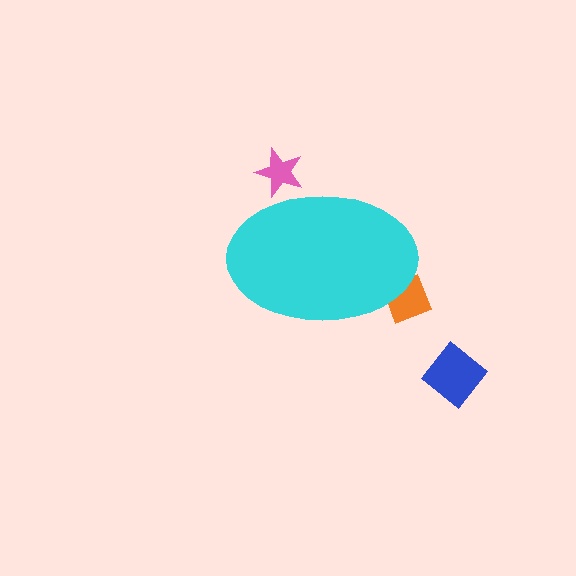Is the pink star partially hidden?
Yes, the pink star is partially hidden behind the cyan ellipse.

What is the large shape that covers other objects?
A cyan ellipse.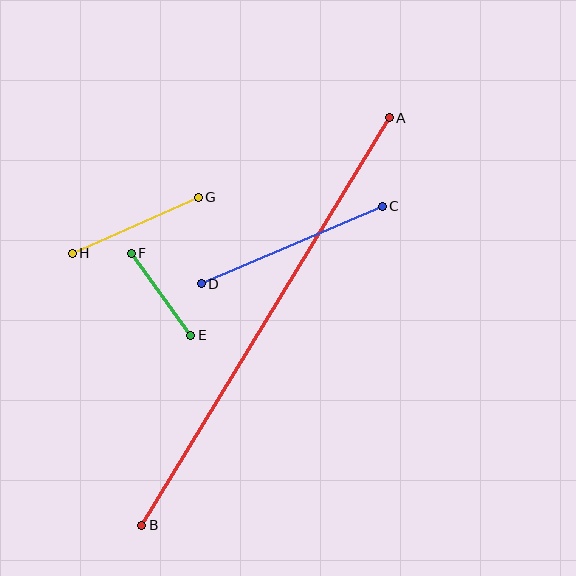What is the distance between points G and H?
The distance is approximately 138 pixels.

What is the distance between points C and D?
The distance is approximately 197 pixels.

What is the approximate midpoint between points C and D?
The midpoint is at approximately (292, 245) pixels.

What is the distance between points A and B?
The distance is approximately 477 pixels.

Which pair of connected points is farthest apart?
Points A and B are farthest apart.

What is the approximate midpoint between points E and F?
The midpoint is at approximately (161, 294) pixels.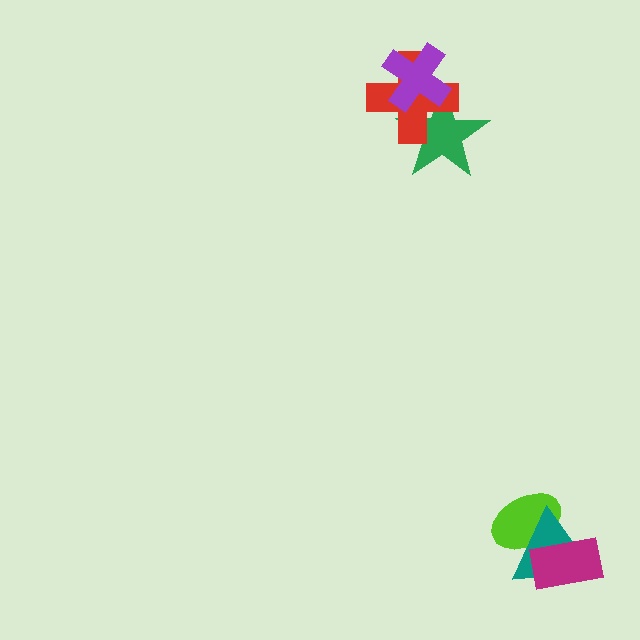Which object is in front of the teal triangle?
The magenta rectangle is in front of the teal triangle.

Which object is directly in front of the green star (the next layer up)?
The red cross is directly in front of the green star.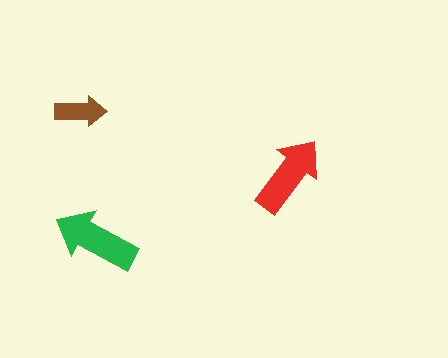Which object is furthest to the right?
The red arrow is rightmost.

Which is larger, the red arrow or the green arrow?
The green one.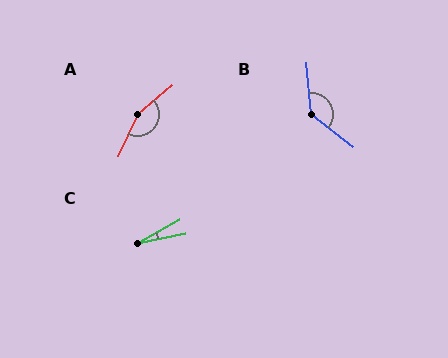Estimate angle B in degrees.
Approximately 133 degrees.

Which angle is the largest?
A, at approximately 155 degrees.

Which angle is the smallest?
C, at approximately 17 degrees.